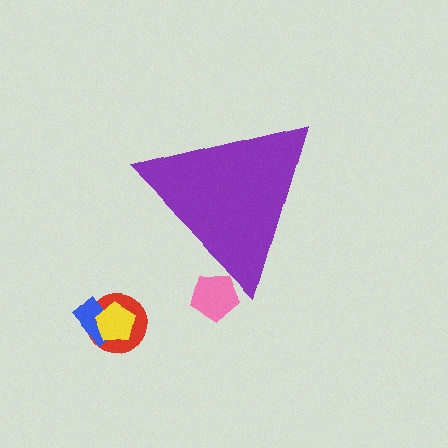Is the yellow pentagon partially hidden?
No, the yellow pentagon is fully visible.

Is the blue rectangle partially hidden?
No, the blue rectangle is fully visible.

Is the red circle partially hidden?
No, the red circle is fully visible.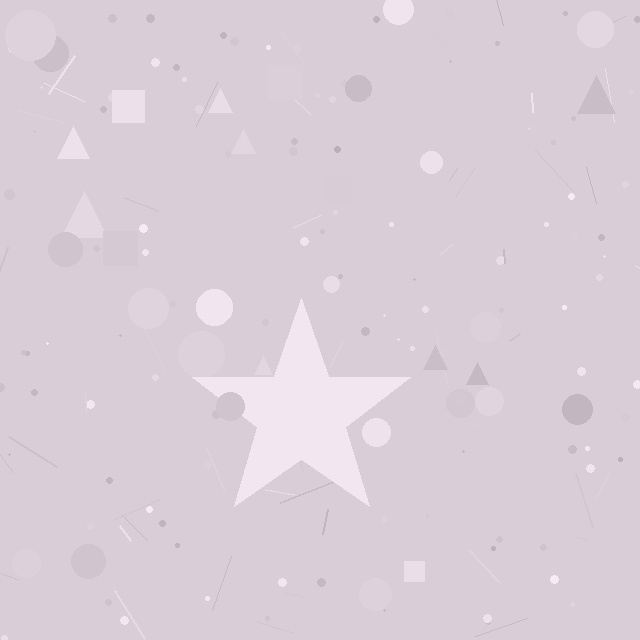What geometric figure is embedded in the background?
A star is embedded in the background.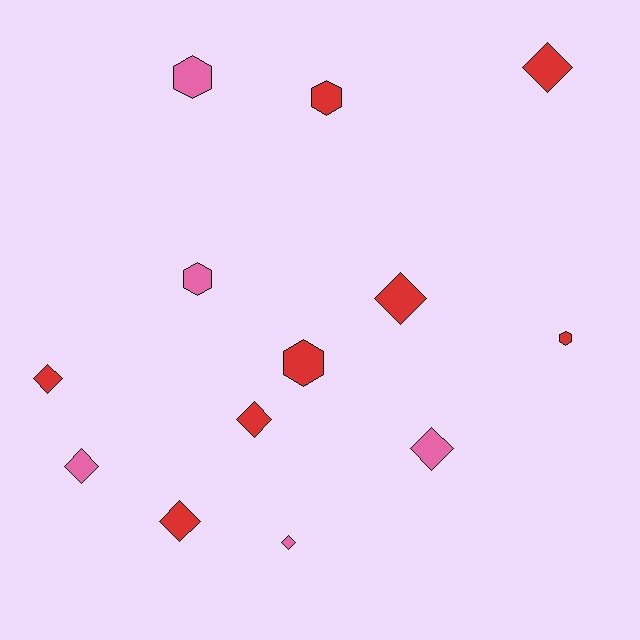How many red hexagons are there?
There are 3 red hexagons.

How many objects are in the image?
There are 13 objects.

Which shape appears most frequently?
Diamond, with 8 objects.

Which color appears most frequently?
Red, with 8 objects.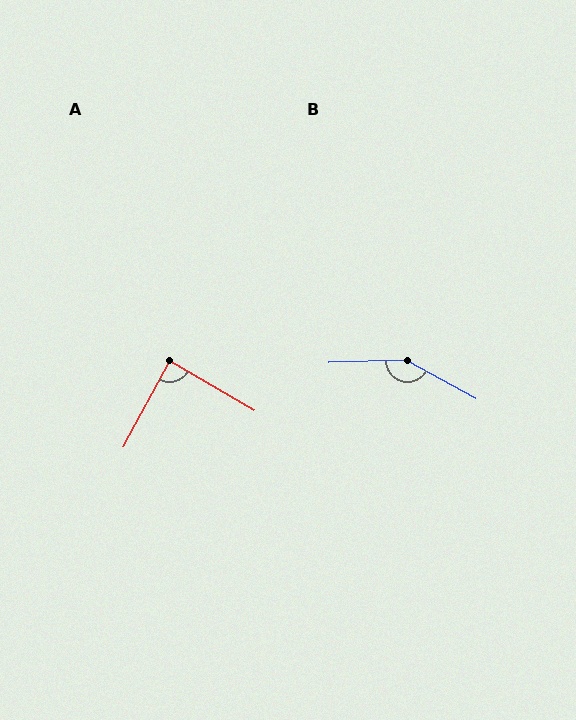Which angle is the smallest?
A, at approximately 88 degrees.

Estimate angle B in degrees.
Approximately 149 degrees.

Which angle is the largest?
B, at approximately 149 degrees.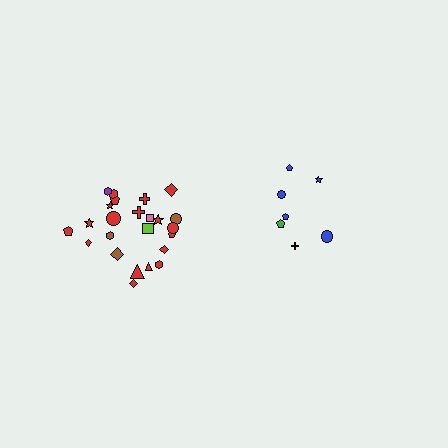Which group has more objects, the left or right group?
The left group.